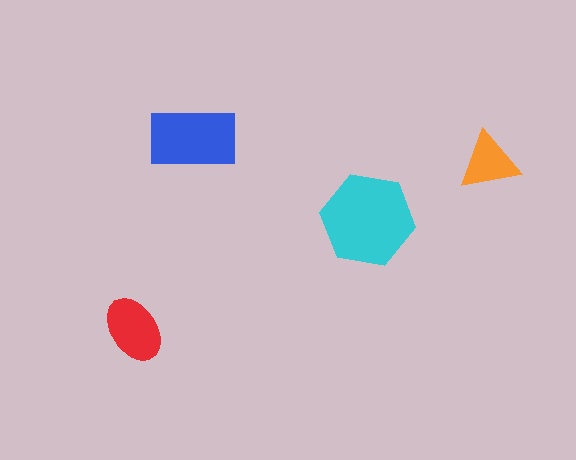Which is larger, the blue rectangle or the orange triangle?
The blue rectangle.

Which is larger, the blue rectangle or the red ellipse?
The blue rectangle.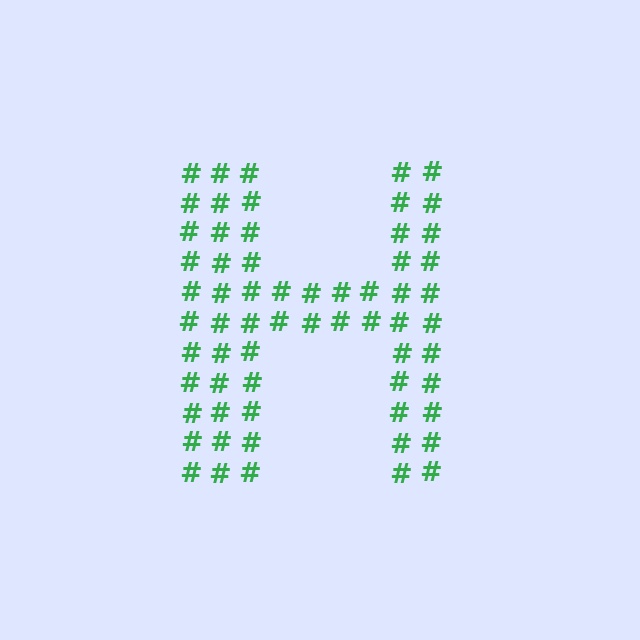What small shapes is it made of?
It is made of small hash symbols.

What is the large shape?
The large shape is the letter H.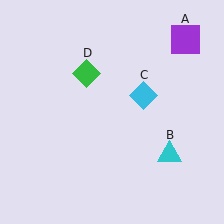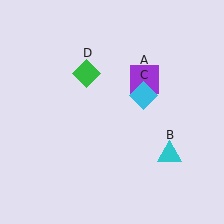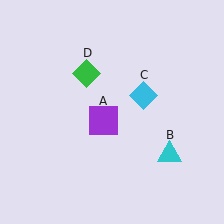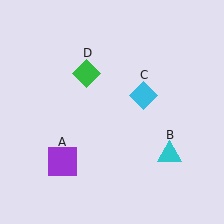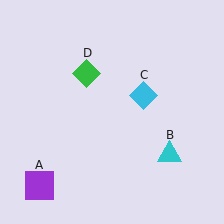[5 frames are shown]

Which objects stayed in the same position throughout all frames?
Cyan triangle (object B) and cyan diamond (object C) and green diamond (object D) remained stationary.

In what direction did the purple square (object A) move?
The purple square (object A) moved down and to the left.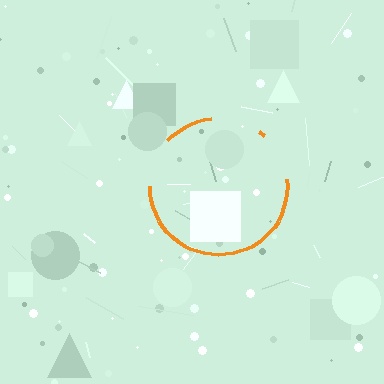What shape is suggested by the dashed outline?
The dashed outline suggests a circle.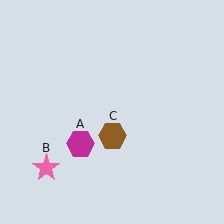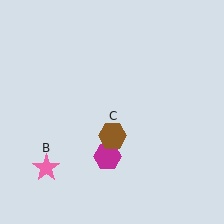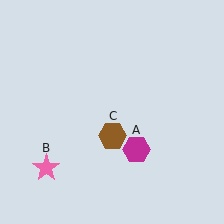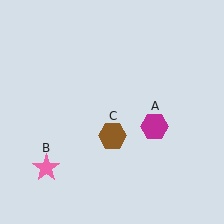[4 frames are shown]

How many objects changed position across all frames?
1 object changed position: magenta hexagon (object A).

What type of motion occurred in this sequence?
The magenta hexagon (object A) rotated counterclockwise around the center of the scene.